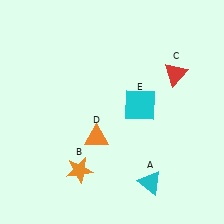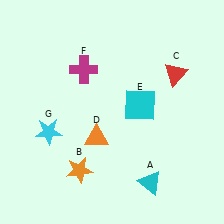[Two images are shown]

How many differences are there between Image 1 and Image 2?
There are 2 differences between the two images.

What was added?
A magenta cross (F), a cyan star (G) were added in Image 2.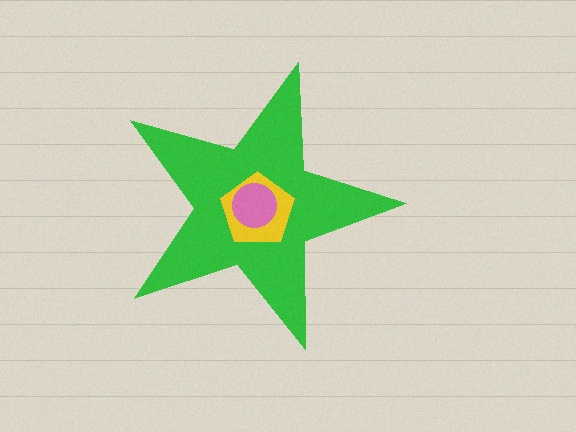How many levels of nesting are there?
3.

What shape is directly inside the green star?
The yellow pentagon.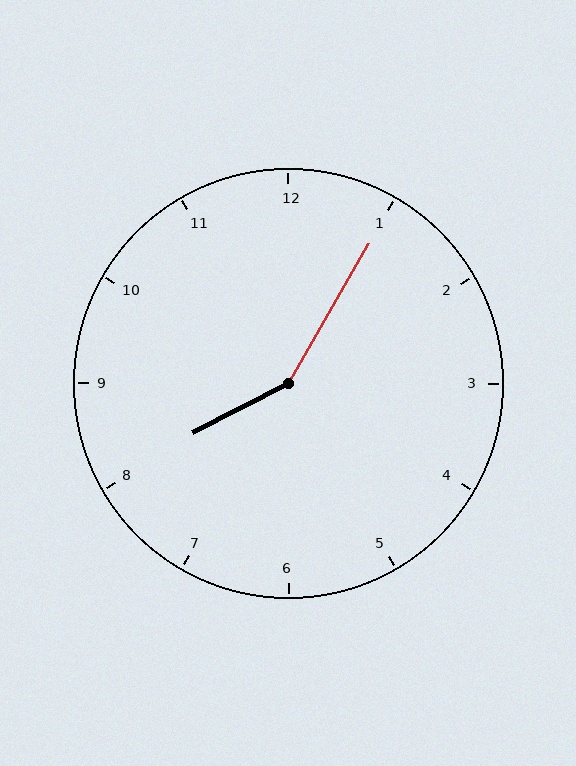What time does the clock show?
8:05.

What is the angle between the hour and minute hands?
Approximately 148 degrees.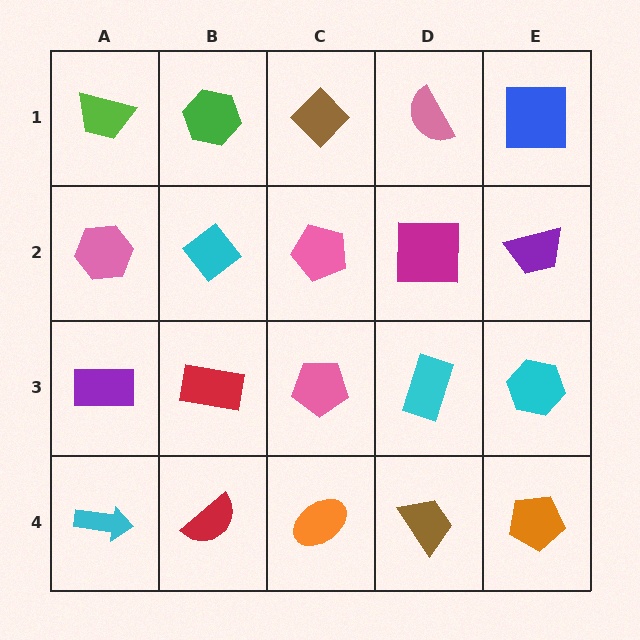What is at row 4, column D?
A brown trapezoid.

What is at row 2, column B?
A cyan diamond.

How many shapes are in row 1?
5 shapes.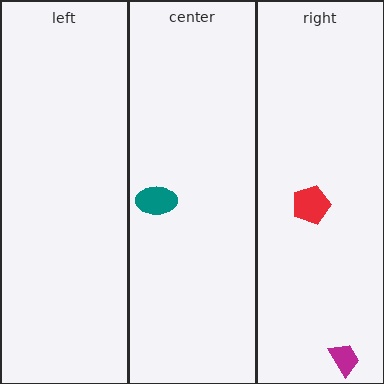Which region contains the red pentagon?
The right region.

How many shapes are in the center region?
1.